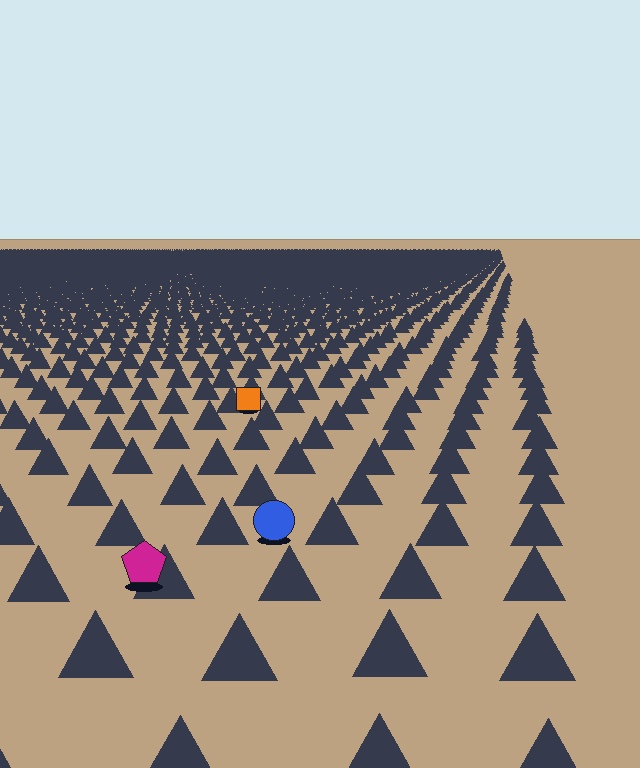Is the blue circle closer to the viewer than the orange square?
Yes. The blue circle is closer — you can tell from the texture gradient: the ground texture is coarser near it.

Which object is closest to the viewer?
The magenta pentagon is closest. The texture marks near it are larger and more spread out.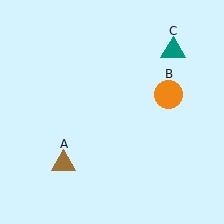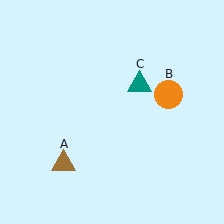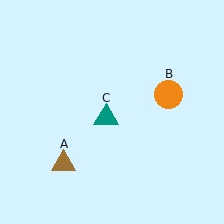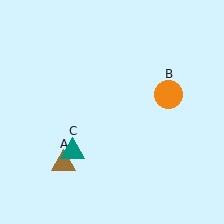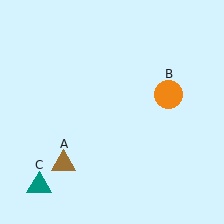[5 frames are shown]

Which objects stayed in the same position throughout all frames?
Brown triangle (object A) and orange circle (object B) remained stationary.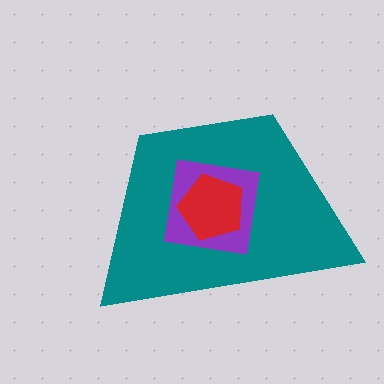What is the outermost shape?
The teal trapezoid.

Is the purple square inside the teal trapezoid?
Yes.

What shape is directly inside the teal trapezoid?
The purple square.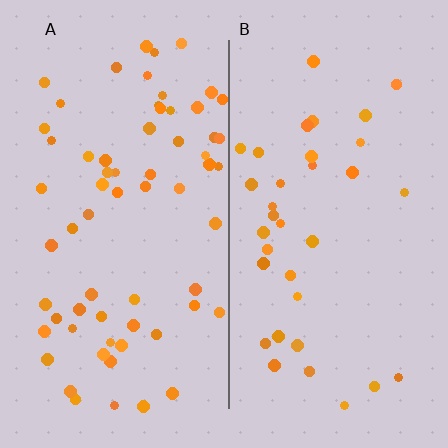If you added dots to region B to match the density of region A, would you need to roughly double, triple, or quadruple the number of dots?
Approximately double.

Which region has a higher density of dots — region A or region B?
A (the left).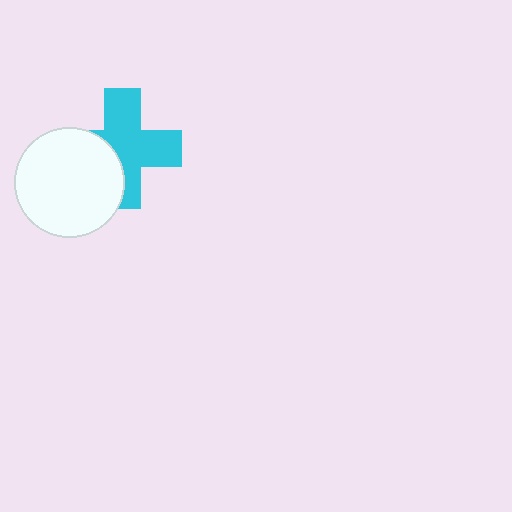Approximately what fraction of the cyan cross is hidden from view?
Roughly 35% of the cyan cross is hidden behind the white circle.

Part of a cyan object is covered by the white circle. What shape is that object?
It is a cross.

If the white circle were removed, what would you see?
You would see the complete cyan cross.